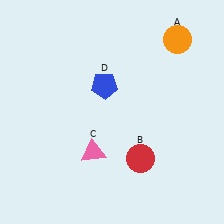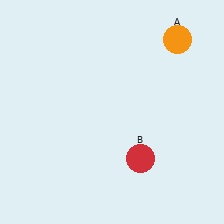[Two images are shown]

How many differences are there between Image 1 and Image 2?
There are 2 differences between the two images.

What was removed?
The blue pentagon (D), the pink triangle (C) were removed in Image 2.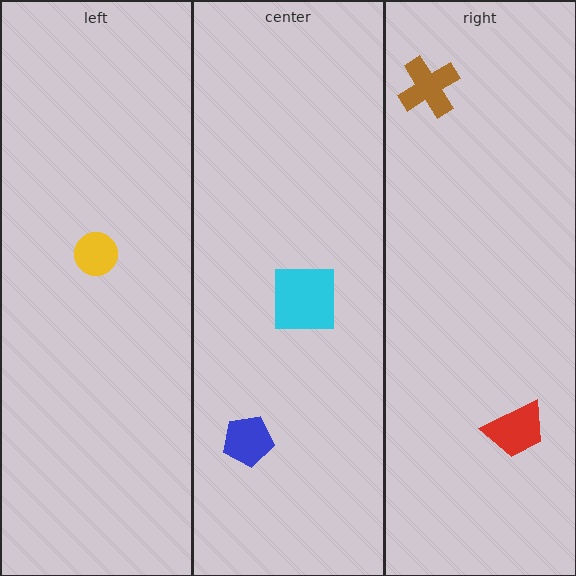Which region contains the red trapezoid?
The right region.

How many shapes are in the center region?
2.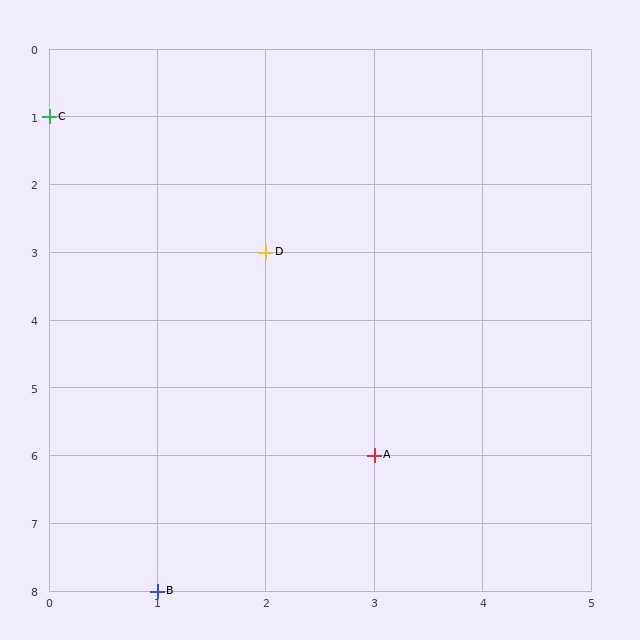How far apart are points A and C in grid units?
Points A and C are 3 columns and 5 rows apart (about 5.8 grid units diagonally).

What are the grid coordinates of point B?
Point B is at grid coordinates (1, 8).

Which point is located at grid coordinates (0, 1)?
Point C is at (0, 1).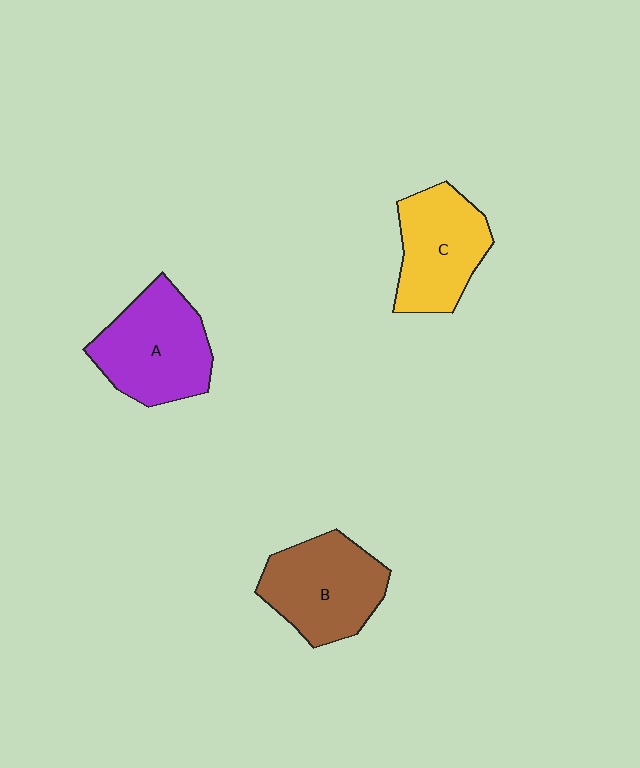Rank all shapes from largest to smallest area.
From largest to smallest: A (purple), B (brown), C (yellow).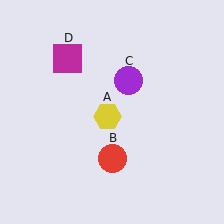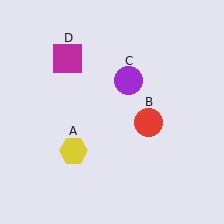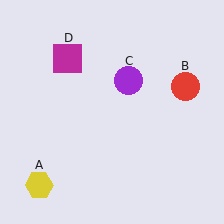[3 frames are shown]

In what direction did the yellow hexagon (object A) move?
The yellow hexagon (object A) moved down and to the left.